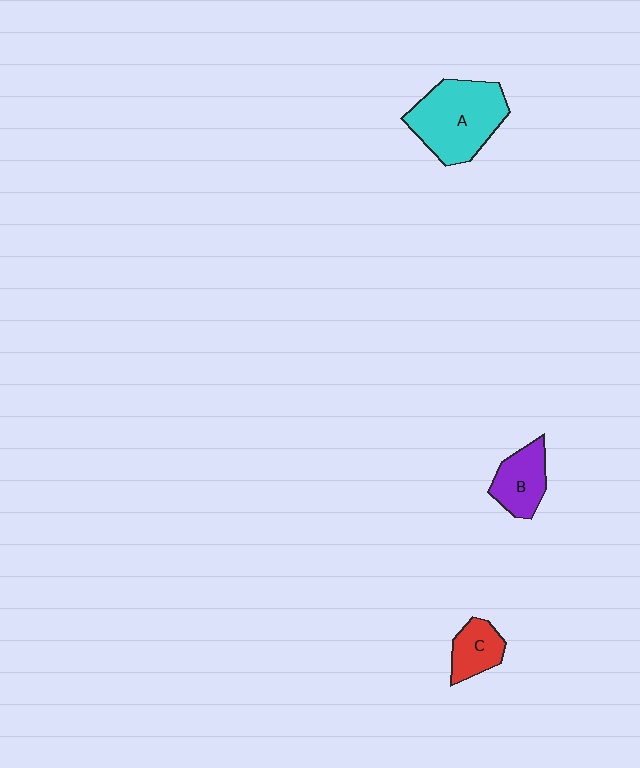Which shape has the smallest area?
Shape C (red).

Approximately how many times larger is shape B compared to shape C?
Approximately 1.2 times.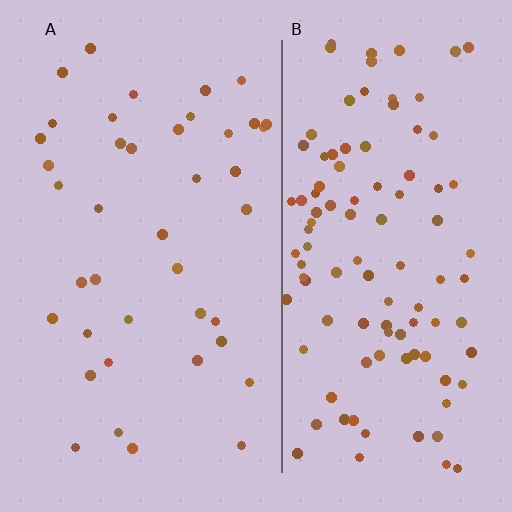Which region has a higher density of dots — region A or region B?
B (the right).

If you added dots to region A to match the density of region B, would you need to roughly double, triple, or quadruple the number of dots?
Approximately triple.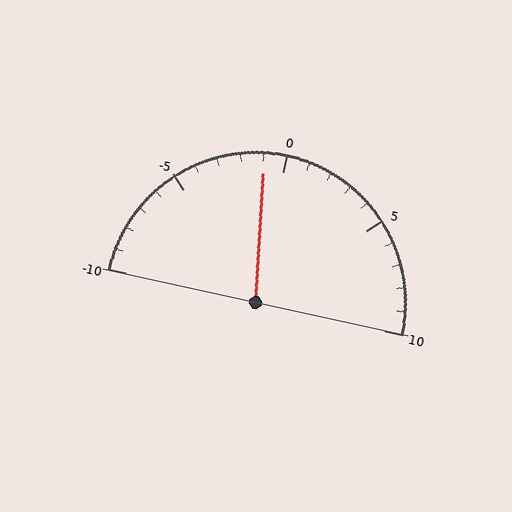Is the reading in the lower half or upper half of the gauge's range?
The reading is in the lower half of the range (-10 to 10).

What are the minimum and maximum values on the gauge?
The gauge ranges from -10 to 10.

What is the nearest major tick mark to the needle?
The nearest major tick mark is 0.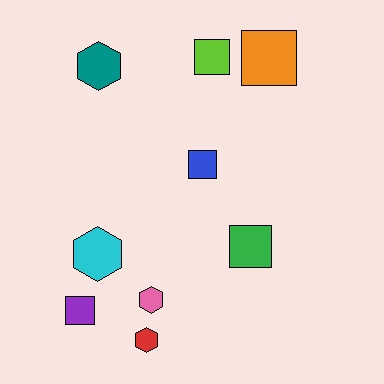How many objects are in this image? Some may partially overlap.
There are 9 objects.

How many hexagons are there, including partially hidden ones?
There are 4 hexagons.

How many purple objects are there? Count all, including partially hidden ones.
There is 1 purple object.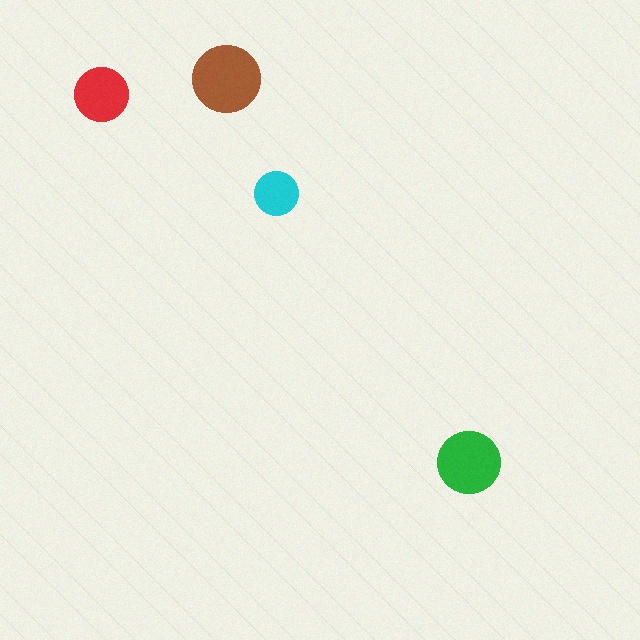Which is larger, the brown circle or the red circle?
The brown one.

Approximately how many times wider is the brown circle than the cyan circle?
About 1.5 times wider.